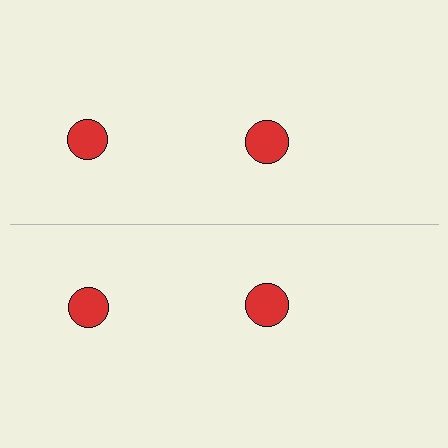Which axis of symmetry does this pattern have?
The pattern has a horizontal axis of symmetry running through the center of the image.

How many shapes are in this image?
There are 4 shapes in this image.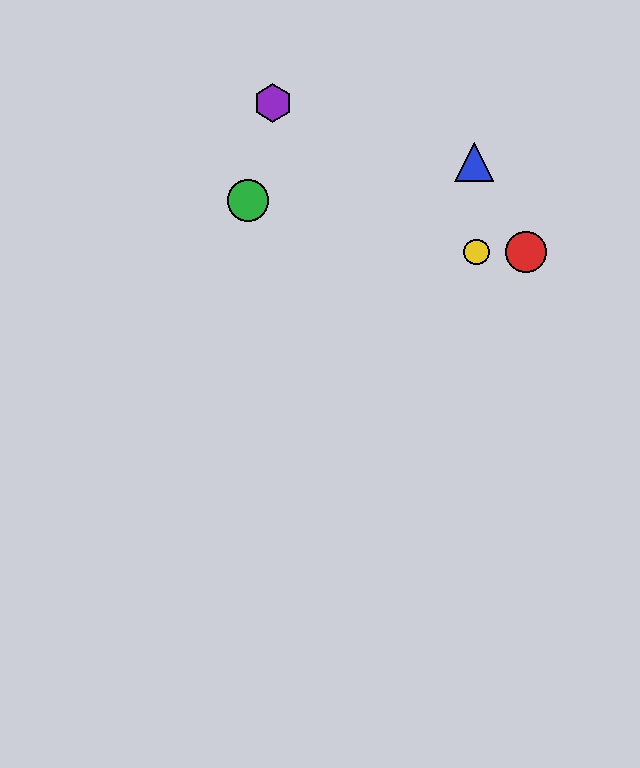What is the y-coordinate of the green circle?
The green circle is at y≈201.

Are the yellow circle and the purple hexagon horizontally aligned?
No, the yellow circle is at y≈252 and the purple hexagon is at y≈103.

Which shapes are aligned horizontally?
The red circle, the yellow circle are aligned horizontally.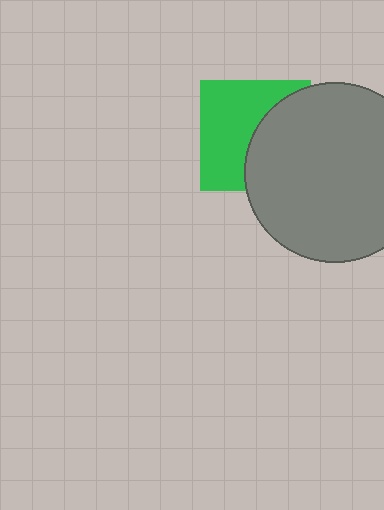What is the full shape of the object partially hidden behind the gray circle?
The partially hidden object is a green square.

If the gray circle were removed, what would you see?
You would see the complete green square.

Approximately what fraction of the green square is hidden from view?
Roughly 45% of the green square is hidden behind the gray circle.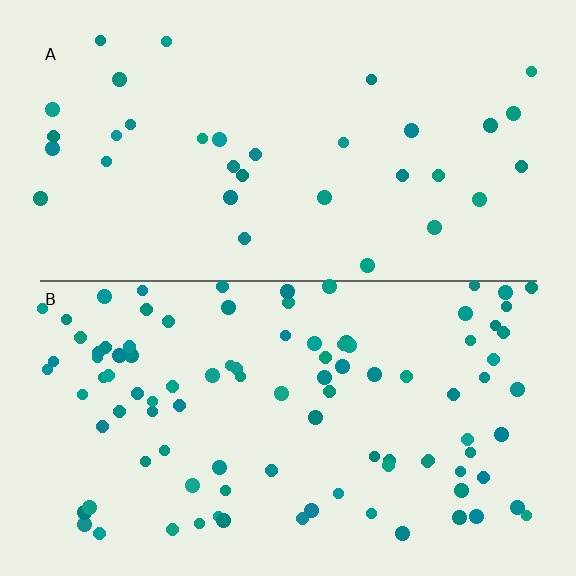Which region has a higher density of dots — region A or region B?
B (the bottom).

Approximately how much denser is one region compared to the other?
Approximately 2.9× — region B over region A.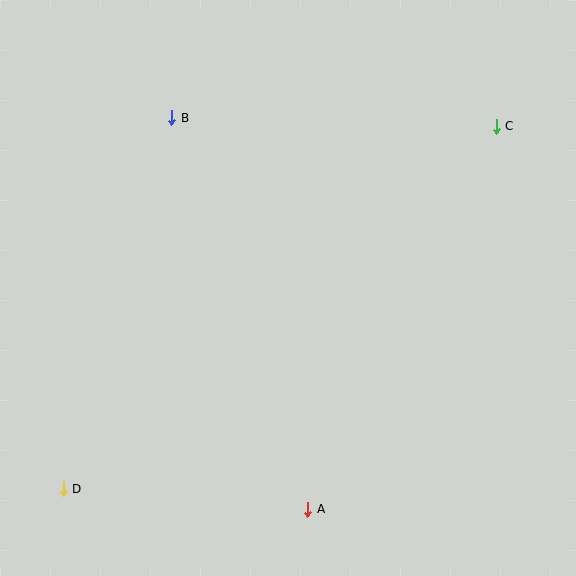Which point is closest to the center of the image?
Point B at (172, 118) is closest to the center.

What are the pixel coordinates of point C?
Point C is at (496, 126).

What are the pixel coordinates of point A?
Point A is at (308, 509).